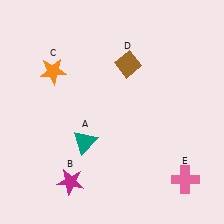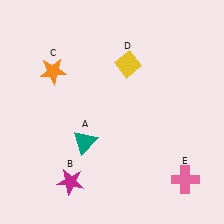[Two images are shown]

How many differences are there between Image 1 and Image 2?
There is 1 difference between the two images.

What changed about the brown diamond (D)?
In Image 1, D is brown. In Image 2, it changed to yellow.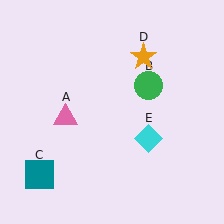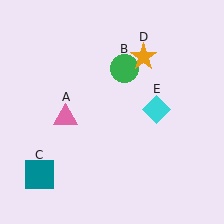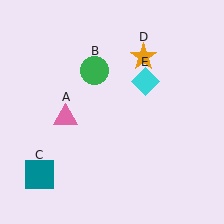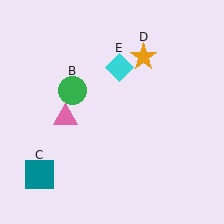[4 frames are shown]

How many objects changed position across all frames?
2 objects changed position: green circle (object B), cyan diamond (object E).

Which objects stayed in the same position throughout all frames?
Pink triangle (object A) and teal square (object C) and orange star (object D) remained stationary.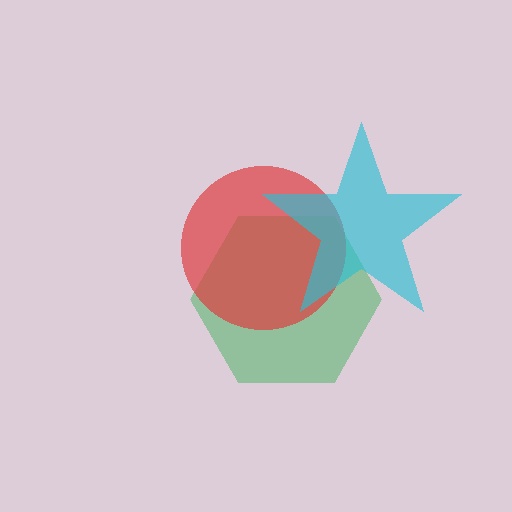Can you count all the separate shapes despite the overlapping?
Yes, there are 3 separate shapes.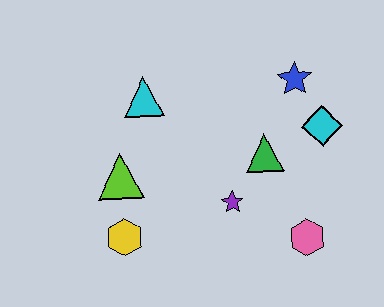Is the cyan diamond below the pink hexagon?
No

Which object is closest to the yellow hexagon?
The lime triangle is closest to the yellow hexagon.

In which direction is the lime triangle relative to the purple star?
The lime triangle is to the left of the purple star.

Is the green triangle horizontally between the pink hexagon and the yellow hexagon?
Yes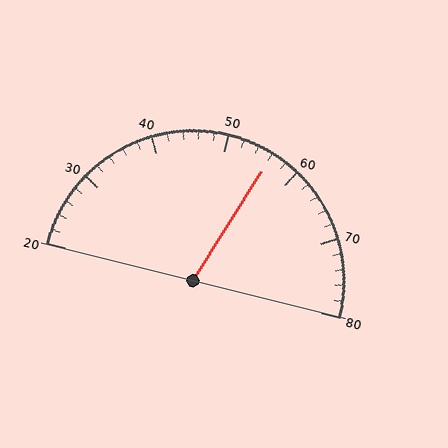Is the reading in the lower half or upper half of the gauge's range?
The reading is in the upper half of the range (20 to 80).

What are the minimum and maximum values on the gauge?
The gauge ranges from 20 to 80.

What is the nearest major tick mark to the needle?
The nearest major tick mark is 60.